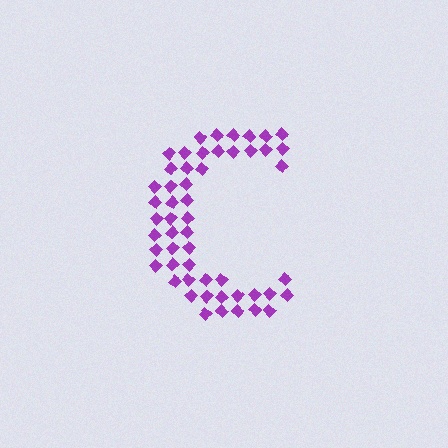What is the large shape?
The large shape is the letter C.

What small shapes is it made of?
It is made of small diamonds.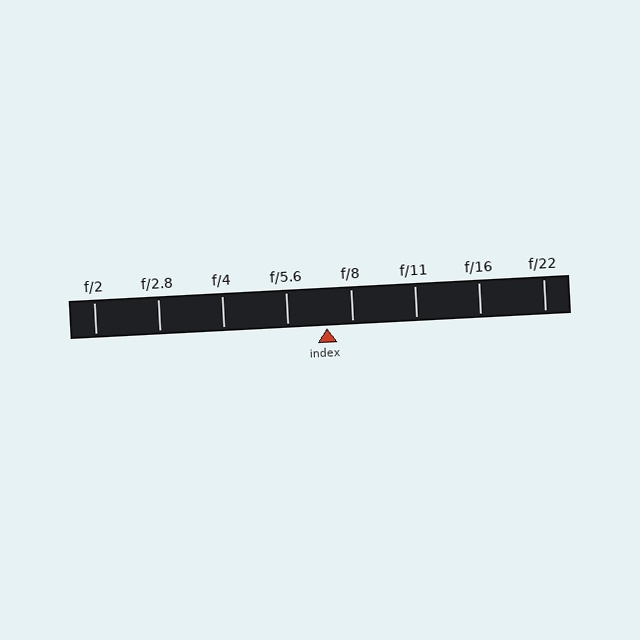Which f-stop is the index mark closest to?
The index mark is closest to f/8.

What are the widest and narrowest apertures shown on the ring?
The widest aperture shown is f/2 and the narrowest is f/22.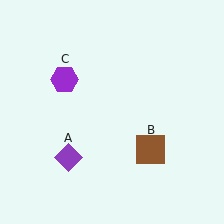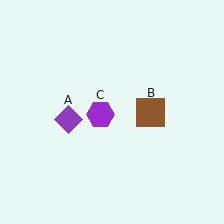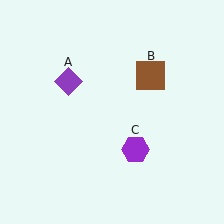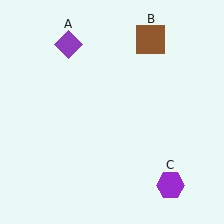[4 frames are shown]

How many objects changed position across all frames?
3 objects changed position: purple diamond (object A), brown square (object B), purple hexagon (object C).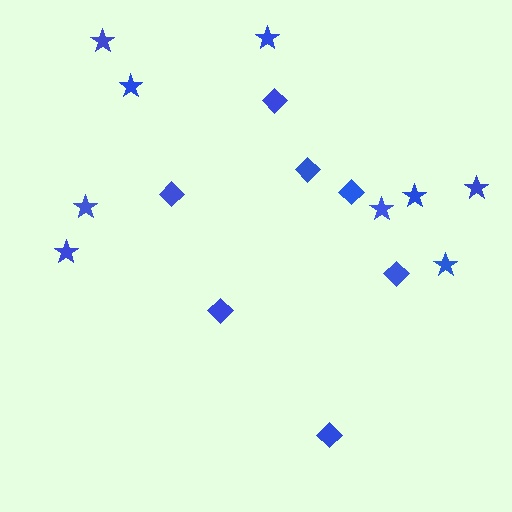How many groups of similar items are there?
There are 2 groups: one group of diamonds (7) and one group of stars (9).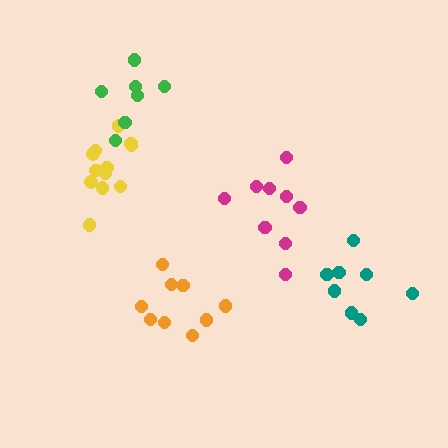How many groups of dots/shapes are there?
There are 5 groups.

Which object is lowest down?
The orange cluster is bottommost.